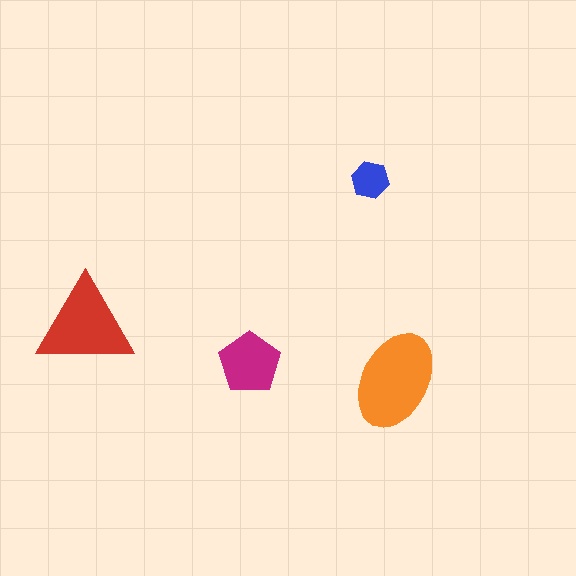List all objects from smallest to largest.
The blue hexagon, the magenta pentagon, the red triangle, the orange ellipse.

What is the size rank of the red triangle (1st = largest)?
2nd.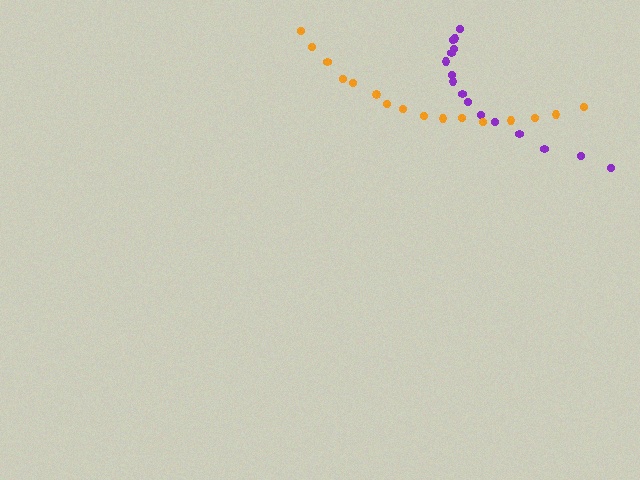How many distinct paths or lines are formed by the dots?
There are 2 distinct paths.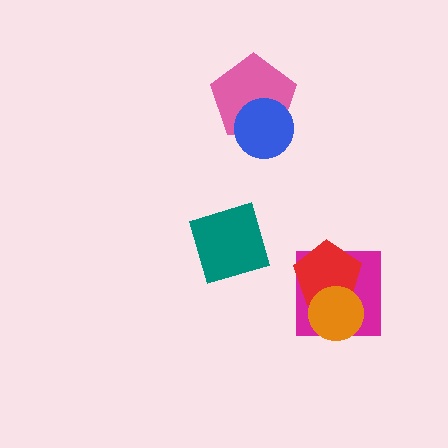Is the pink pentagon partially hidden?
Yes, it is partially covered by another shape.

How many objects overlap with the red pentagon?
2 objects overlap with the red pentagon.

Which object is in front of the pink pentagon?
The blue circle is in front of the pink pentagon.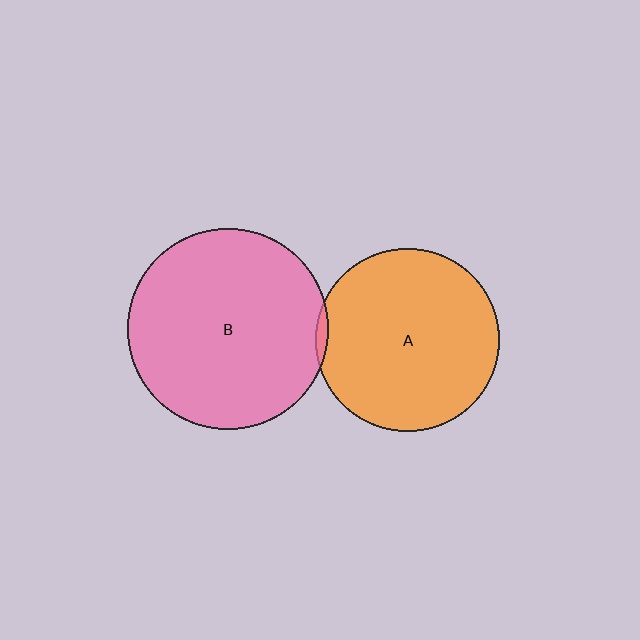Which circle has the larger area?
Circle B (pink).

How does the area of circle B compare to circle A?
Approximately 1.2 times.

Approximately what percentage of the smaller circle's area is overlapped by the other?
Approximately 5%.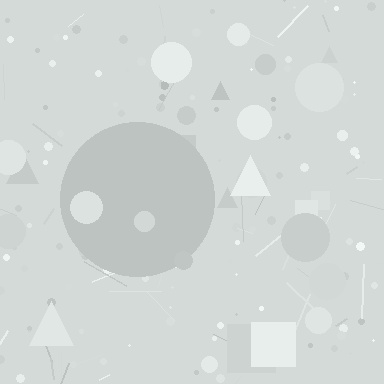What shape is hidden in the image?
A circle is hidden in the image.